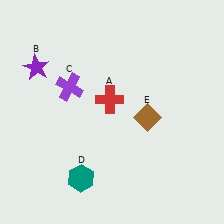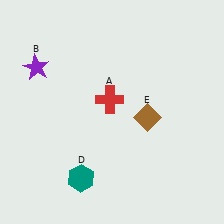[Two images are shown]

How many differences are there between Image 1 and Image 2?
There is 1 difference between the two images.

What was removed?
The purple cross (C) was removed in Image 2.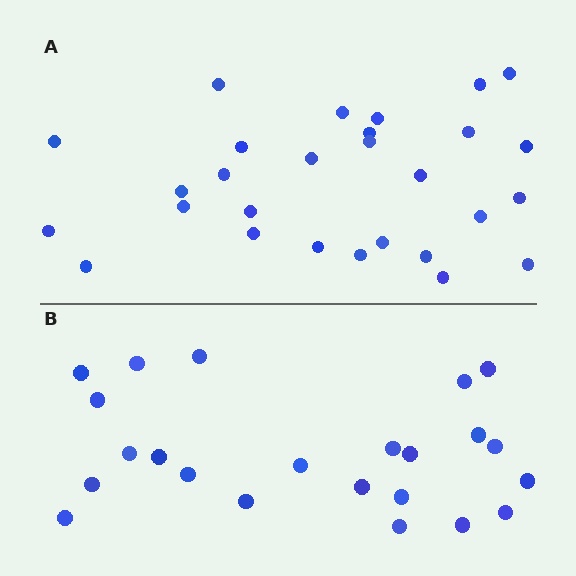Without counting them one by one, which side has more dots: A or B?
Region A (the top region) has more dots.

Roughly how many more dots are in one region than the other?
Region A has about 5 more dots than region B.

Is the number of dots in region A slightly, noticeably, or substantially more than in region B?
Region A has only slightly more — the two regions are fairly close. The ratio is roughly 1.2 to 1.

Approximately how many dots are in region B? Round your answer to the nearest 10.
About 20 dots. (The exact count is 23, which rounds to 20.)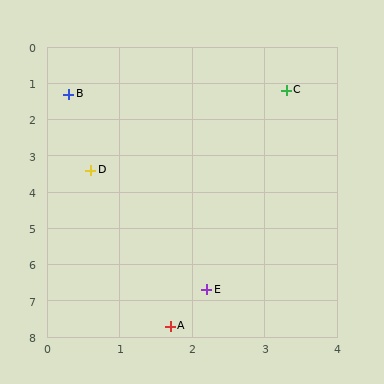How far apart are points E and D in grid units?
Points E and D are about 3.7 grid units apart.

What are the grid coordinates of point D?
Point D is at approximately (0.6, 3.4).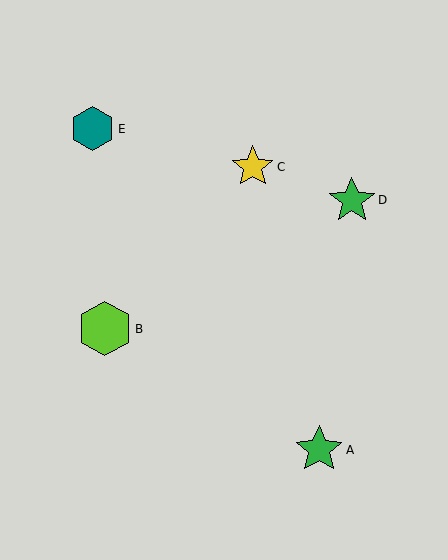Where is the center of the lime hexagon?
The center of the lime hexagon is at (105, 329).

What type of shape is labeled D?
Shape D is a green star.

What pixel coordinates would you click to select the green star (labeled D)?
Click at (352, 201) to select the green star D.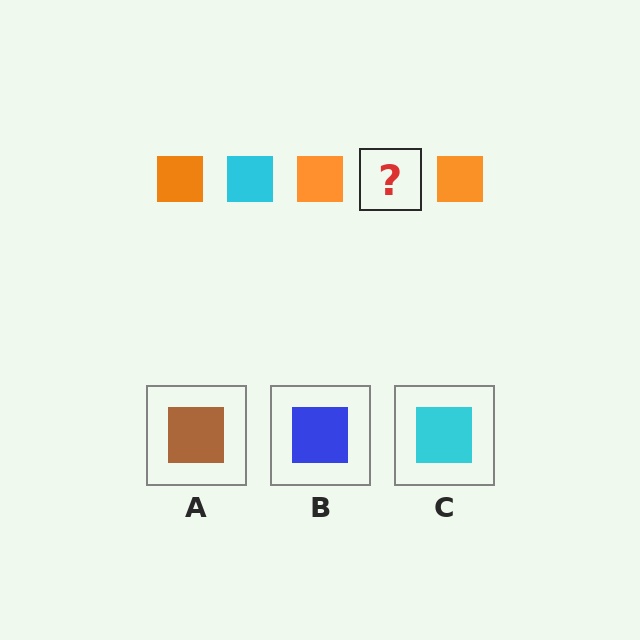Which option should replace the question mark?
Option C.